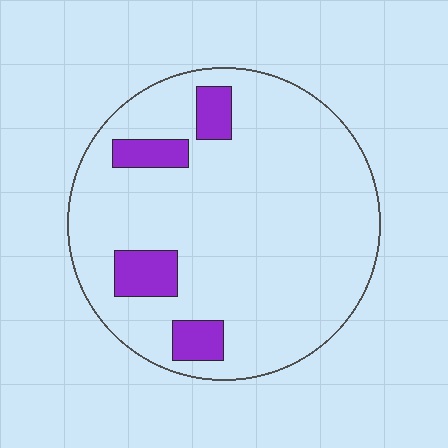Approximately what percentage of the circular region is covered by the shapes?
Approximately 10%.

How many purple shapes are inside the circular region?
4.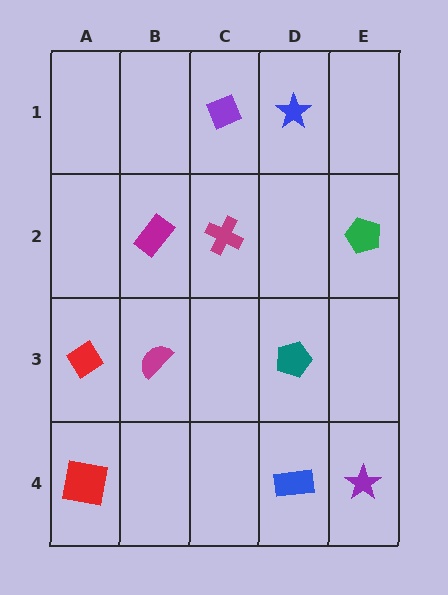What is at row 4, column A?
A red square.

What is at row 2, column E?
A green pentagon.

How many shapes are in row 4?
3 shapes.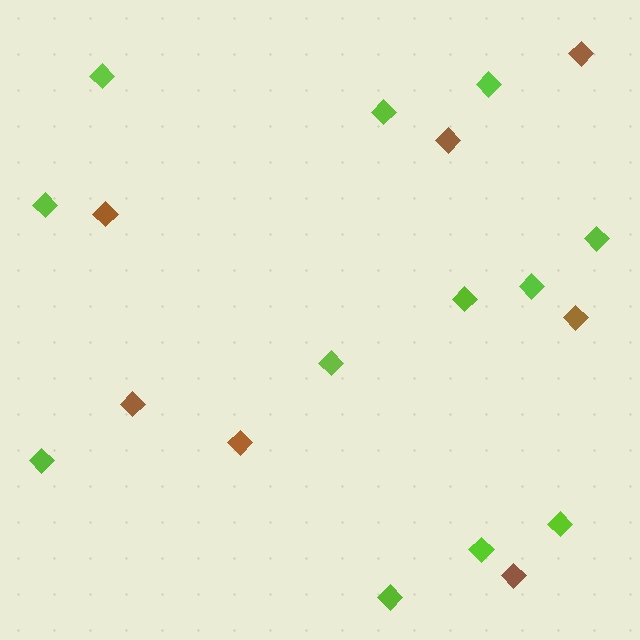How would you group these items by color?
There are 2 groups: one group of lime diamonds (12) and one group of brown diamonds (7).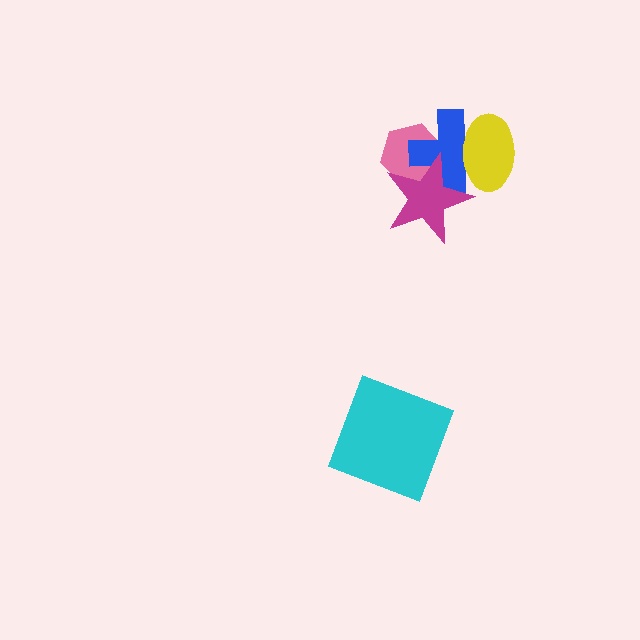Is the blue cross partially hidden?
Yes, it is partially covered by another shape.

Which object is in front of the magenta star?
The yellow ellipse is in front of the magenta star.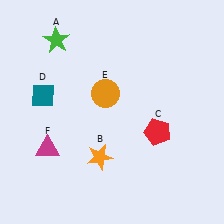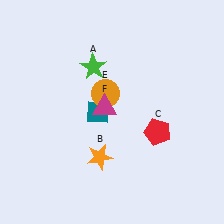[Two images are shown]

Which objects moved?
The objects that moved are: the green star (A), the teal diamond (D), the magenta triangle (F).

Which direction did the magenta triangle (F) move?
The magenta triangle (F) moved right.